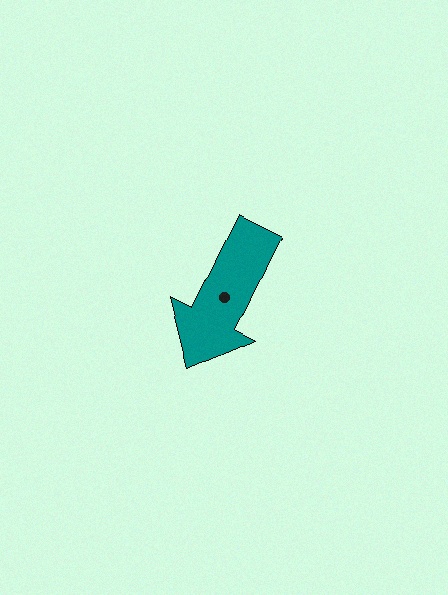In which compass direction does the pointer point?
Southwest.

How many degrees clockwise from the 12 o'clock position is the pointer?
Approximately 206 degrees.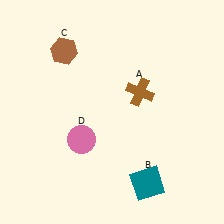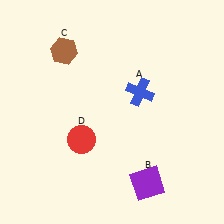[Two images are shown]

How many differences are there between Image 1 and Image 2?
There are 3 differences between the two images.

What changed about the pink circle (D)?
In Image 1, D is pink. In Image 2, it changed to red.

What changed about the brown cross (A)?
In Image 1, A is brown. In Image 2, it changed to blue.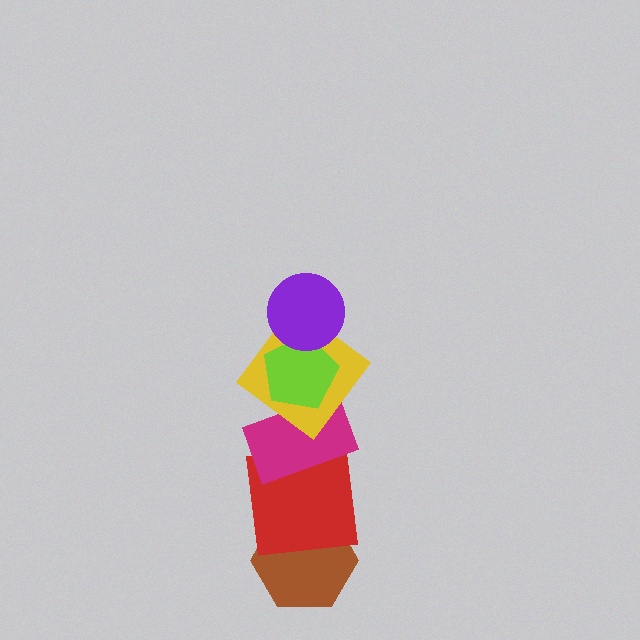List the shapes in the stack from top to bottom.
From top to bottom: the purple circle, the lime pentagon, the yellow diamond, the magenta rectangle, the red square, the brown hexagon.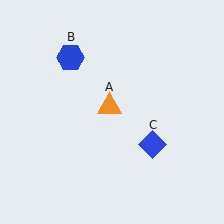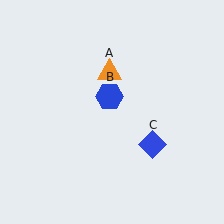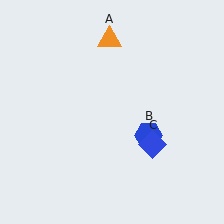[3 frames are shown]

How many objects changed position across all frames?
2 objects changed position: orange triangle (object A), blue hexagon (object B).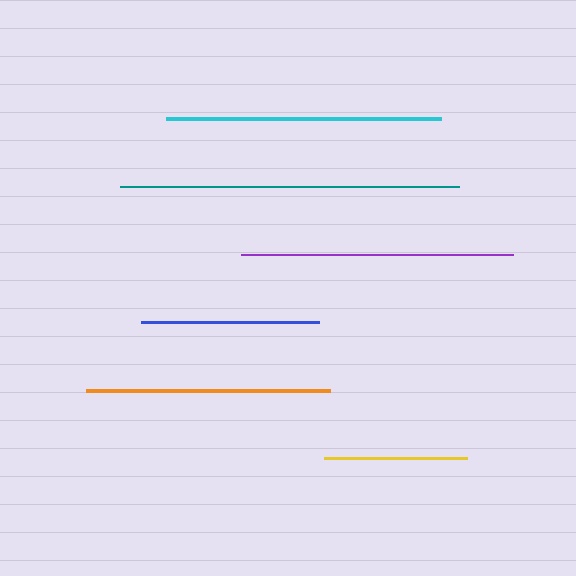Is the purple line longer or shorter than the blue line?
The purple line is longer than the blue line.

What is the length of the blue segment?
The blue segment is approximately 178 pixels long.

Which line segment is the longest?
The teal line is the longest at approximately 339 pixels.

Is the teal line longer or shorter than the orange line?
The teal line is longer than the orange line.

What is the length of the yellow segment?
The yellow segment is approximately 143 pixels long.